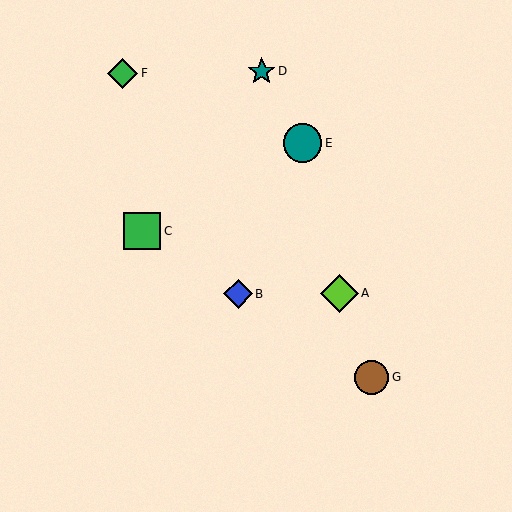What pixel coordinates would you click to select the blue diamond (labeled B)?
Click at (238, 294) to select the blue diamond B.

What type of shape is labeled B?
Shape B is a blue diamond.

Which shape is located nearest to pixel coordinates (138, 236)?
The green square (labeled C) at (142, 231) is nearest to that location.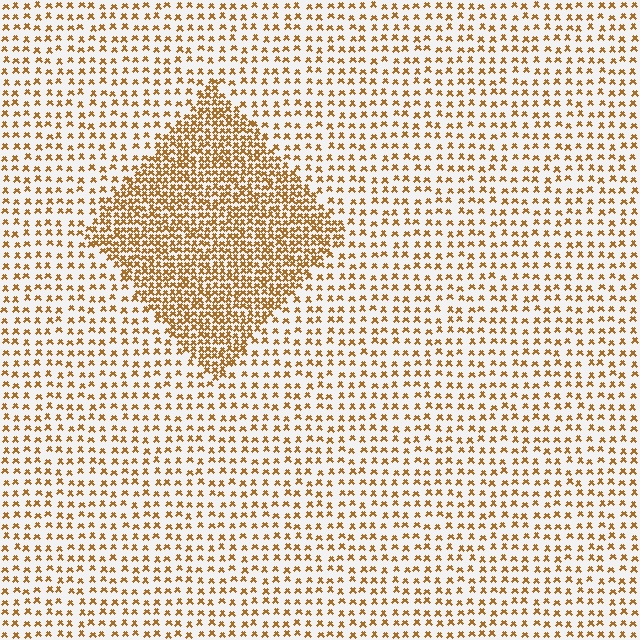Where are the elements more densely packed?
The elements are more densely packed inside the diamond boundary.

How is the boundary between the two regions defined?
The boundary is defined by a change in element density (approximately 2.4x ratio). All elements are the same color, size, and shape.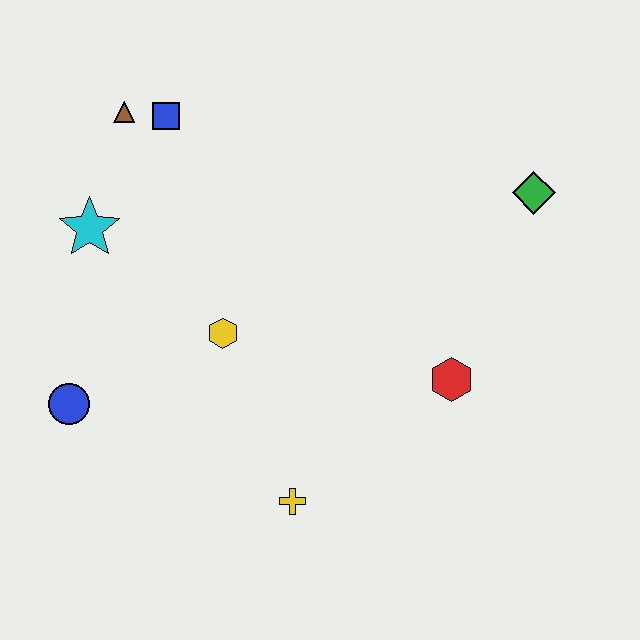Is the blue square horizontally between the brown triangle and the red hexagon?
Yes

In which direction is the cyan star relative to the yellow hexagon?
The cyan star is to the left of the yellow hexagon.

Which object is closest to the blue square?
The brown triangle is closest to the blue square.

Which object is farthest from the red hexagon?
The brown triangle is farthest from the red hexagon.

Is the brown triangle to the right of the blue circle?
Yes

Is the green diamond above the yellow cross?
Yes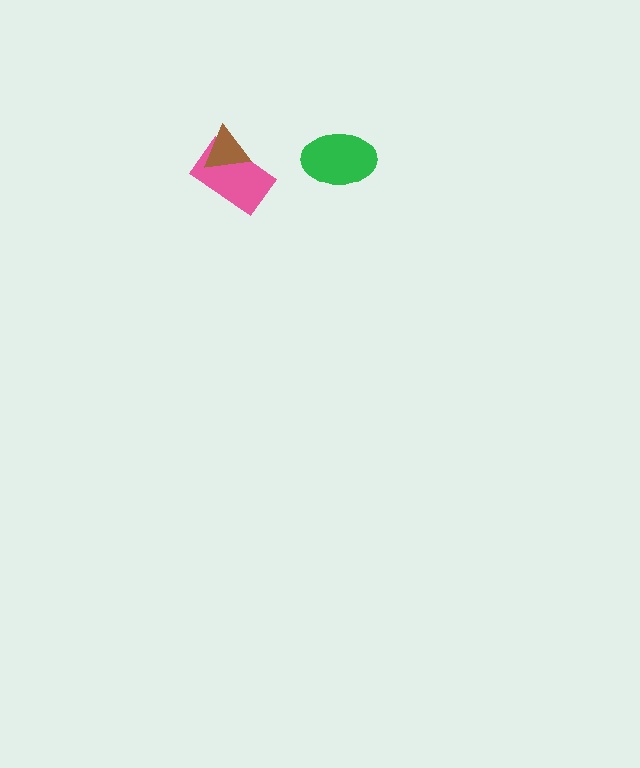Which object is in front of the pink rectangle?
The brown triangle is in front of the pink rectangle.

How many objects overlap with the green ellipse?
0 objects overlap with the green ellipse.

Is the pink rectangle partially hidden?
Yes, it is partially covered by another shape.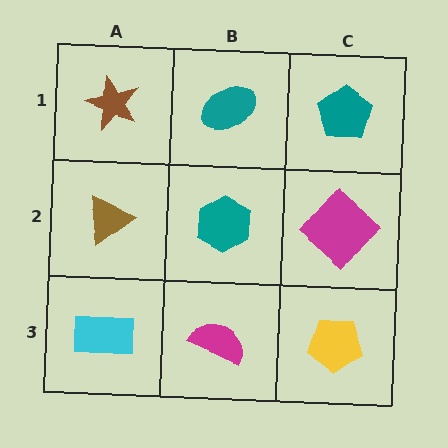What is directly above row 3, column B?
A teal hexagon.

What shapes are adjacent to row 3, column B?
A teal hexagon (row 2, column B), a cyan rectangle (row 3, column A), a yellow pentagon (row 3, column C).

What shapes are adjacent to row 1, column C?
A magenta diamond (row 2, column C), a teal ellipse (row 1, column B).